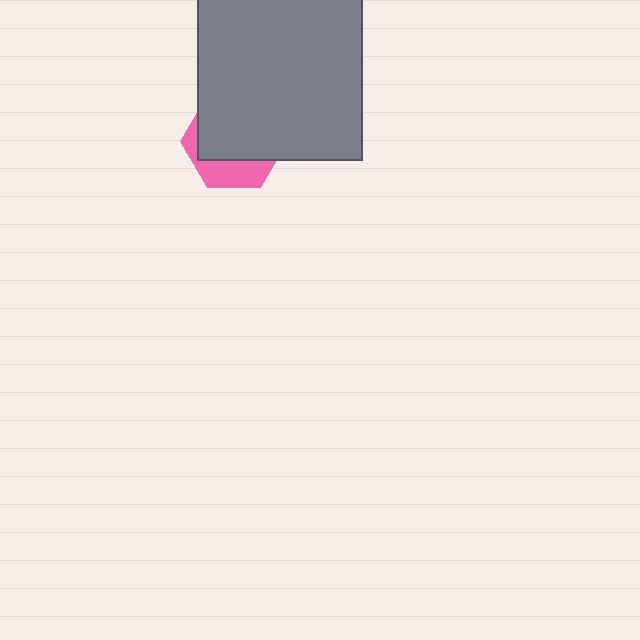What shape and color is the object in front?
The object in front is a gray square.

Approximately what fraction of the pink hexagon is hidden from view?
Roughly 69% of the pink hexagon is hidden behind the gray square.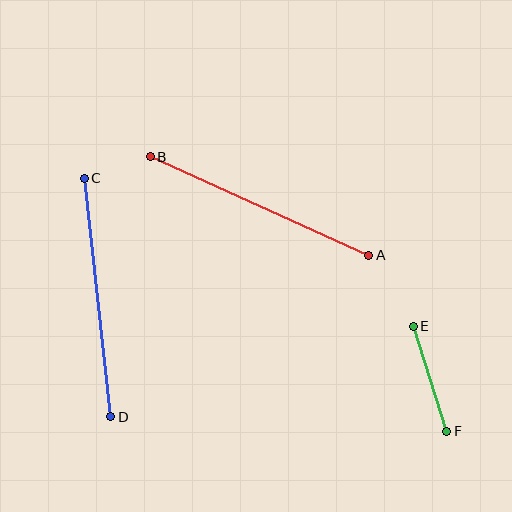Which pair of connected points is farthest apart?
Points C and D are farthest apart.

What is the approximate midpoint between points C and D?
The midpoint is at approximately (98, 297) pixels.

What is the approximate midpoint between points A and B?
The midpoint is at approximately (260, 206) pixels.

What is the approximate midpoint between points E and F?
The midpoint is at approximately (430, 379) pixels.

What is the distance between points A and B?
The distance is approximately 240 pixels.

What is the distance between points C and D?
The distance is approximately 240 pixels.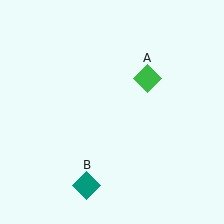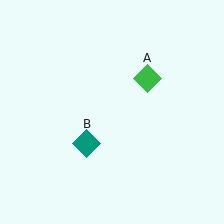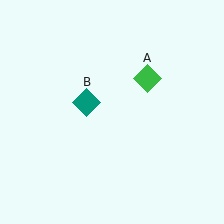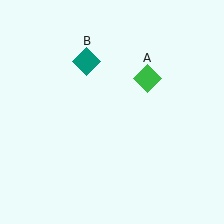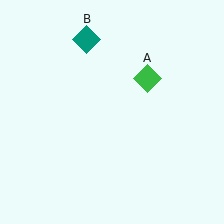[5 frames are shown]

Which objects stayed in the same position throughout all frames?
Green diamond (object A) remained stationary.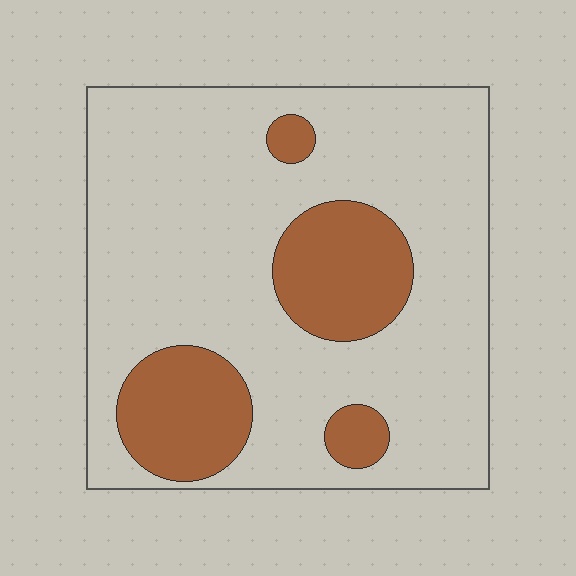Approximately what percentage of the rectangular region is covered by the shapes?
Approximately 20%.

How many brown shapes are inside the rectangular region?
4.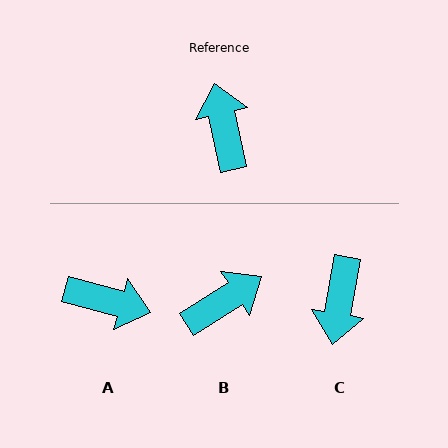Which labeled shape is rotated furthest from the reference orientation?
C, about 158 degrees away.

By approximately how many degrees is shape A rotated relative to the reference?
Approximately 118 degrees clockwise.